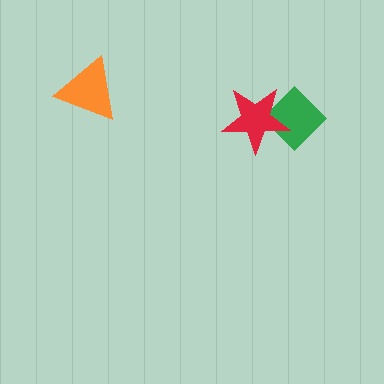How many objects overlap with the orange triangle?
0 objects overlap with the orange triangle.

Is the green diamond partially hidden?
Yes, it is partially covered by another shape.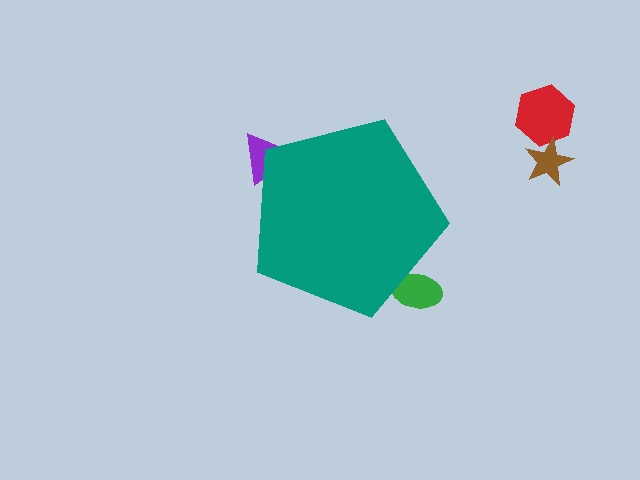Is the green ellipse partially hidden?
Yes, the green ellipse is partially hidden behind the teal pentagon.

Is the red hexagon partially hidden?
No, the red hexagon is fully visible.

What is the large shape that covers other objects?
A teal pentagon.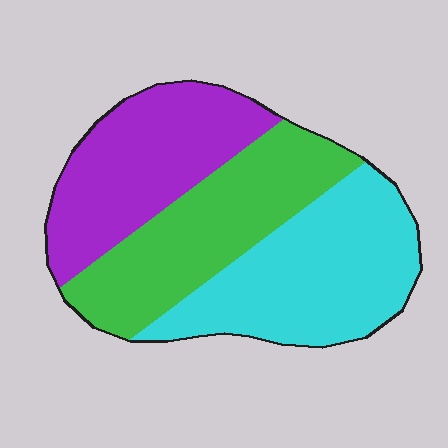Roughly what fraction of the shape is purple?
Purple takes up between a sixth and a third of the shape.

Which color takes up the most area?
Cyan, at roughly 35%.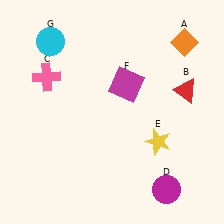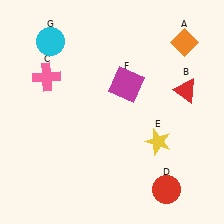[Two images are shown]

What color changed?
The circle (D) changed from magenta in Image 1 to red in Image 2.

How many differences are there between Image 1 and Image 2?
There is 1 difference between the two images.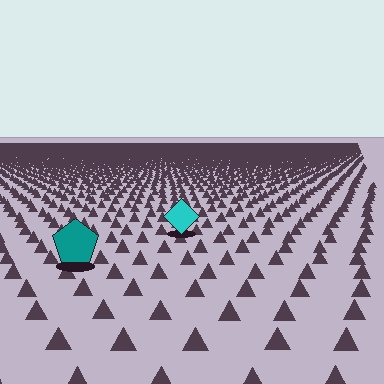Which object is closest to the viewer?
The teal pentagon is closest. The texture marks near it are larger and more spread out.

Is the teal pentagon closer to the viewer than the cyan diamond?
Yes. The teal pentagon is closer — you can tell from the texture gradient: the ground texture is coarser near it.